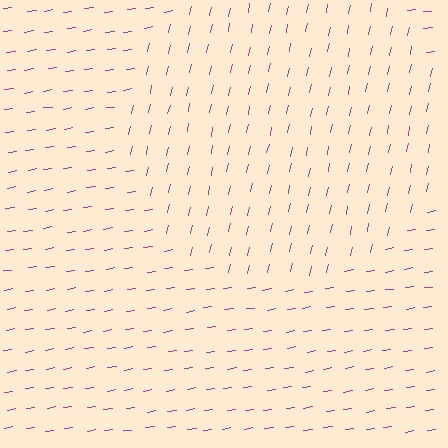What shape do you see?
I see a circle.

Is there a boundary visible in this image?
Yes, there is a texture boundary formed by a change in line orientation.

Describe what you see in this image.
The image is filled with small magenta line segments. A circle region in the image has lines oriented differently from the surrounding lines, creating a visible texture boundary.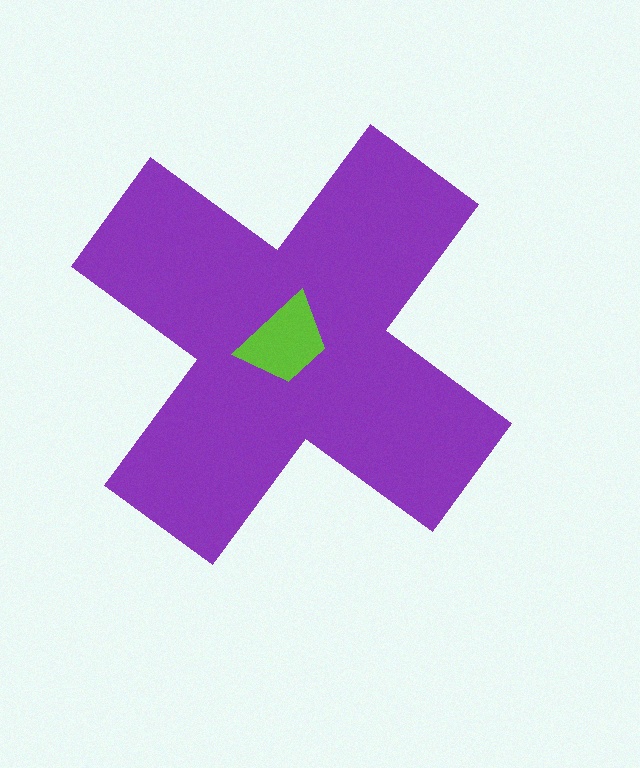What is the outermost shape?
The purple cross.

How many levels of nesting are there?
2.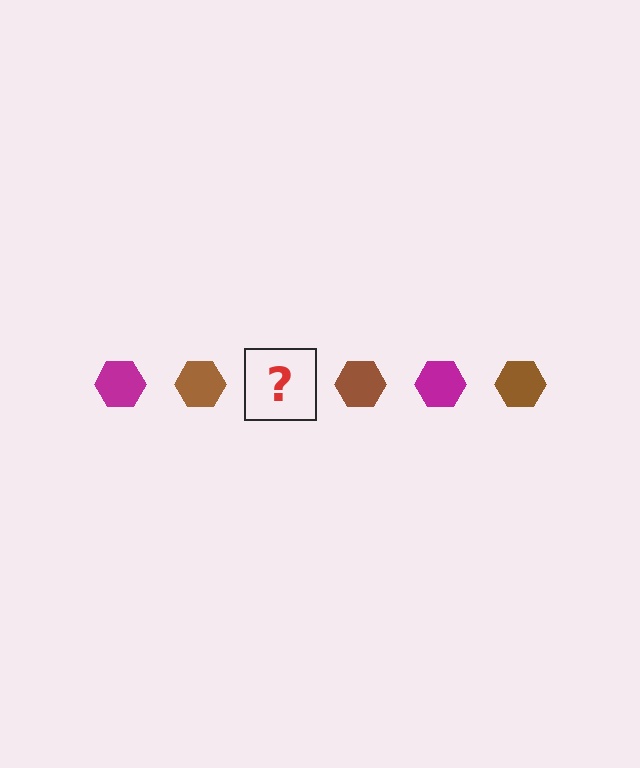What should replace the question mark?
The question mark should be replaced with a magenta hexagon.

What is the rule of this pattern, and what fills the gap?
The rule is that the pattern cycles through magenta, brown hexagons. The gap should be filled with a magenta hexagon.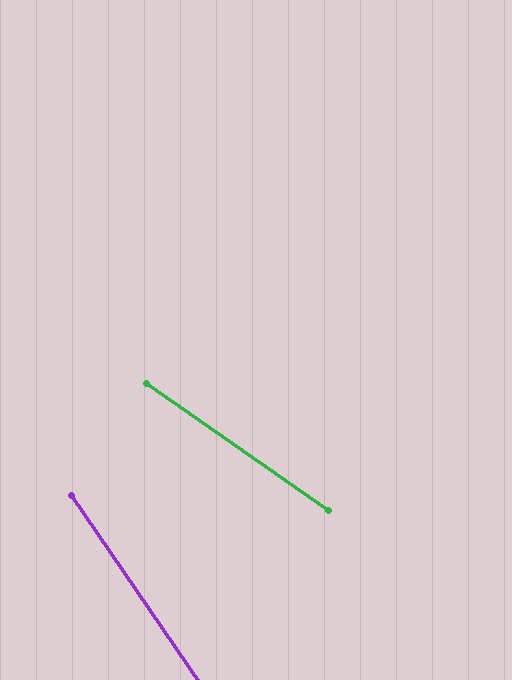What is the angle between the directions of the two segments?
Approximately 21 degrees.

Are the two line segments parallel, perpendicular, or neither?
Neither parallel nor perpendicular — they differ by about 21°.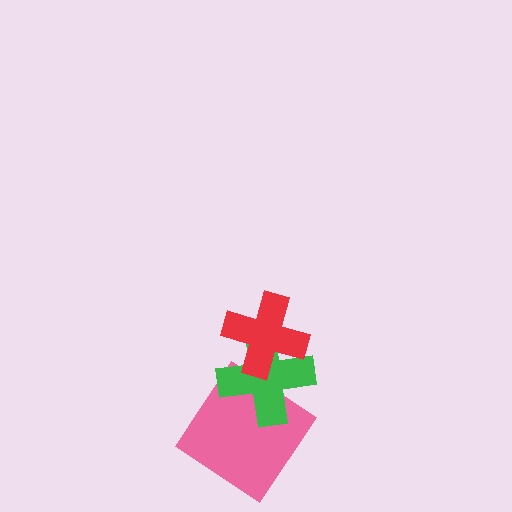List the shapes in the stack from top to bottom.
From top to bottom: the red cross, the green cross, the pink diamond.